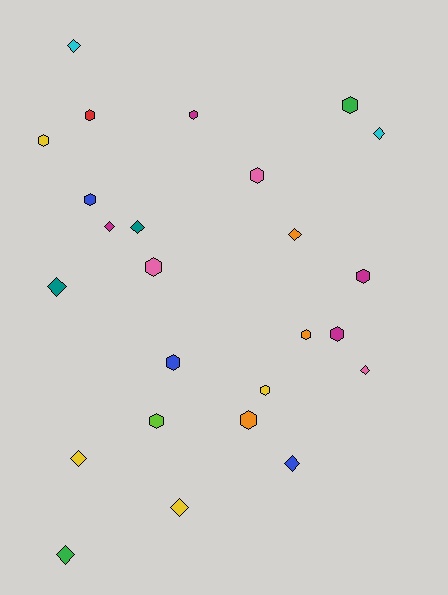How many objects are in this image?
There are 25 objects.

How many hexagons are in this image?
There are 14 hexagons.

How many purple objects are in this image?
There are no purple objects.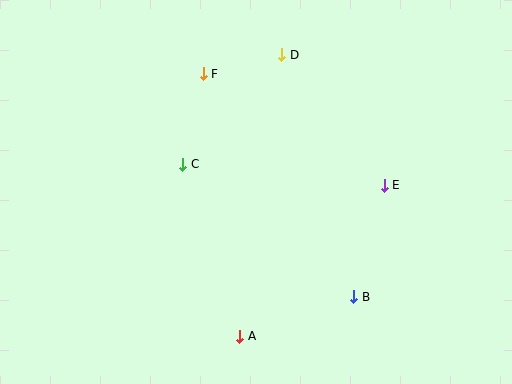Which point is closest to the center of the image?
Point C at (183, 164) is closest to the center.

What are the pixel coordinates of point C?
Point C is at (183, 164).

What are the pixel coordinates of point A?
Point A is at (240, 336).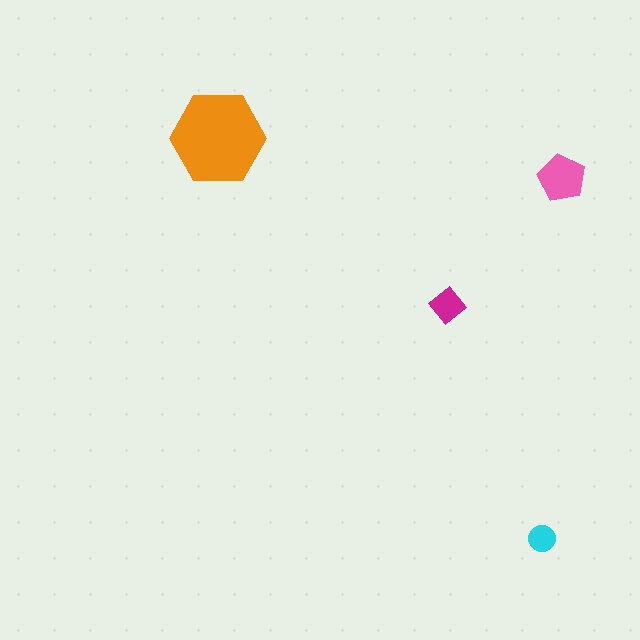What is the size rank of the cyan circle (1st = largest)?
4th.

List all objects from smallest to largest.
The cyan circle, the magenta diamond, the pink pentagon, the orange hexagon.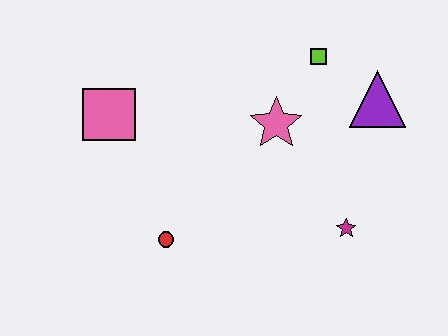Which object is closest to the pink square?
The red circle is closest to the pink square.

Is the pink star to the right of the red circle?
Yes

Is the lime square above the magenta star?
Yes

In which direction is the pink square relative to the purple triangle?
The pink square is to the left of the purple triangle.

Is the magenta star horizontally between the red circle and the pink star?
No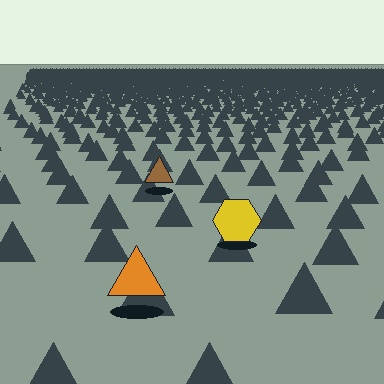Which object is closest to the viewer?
The orange triangle is closest. The texture marks near it are larger and more spread out.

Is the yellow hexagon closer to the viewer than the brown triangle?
Yes. The yellow hexagon is closer — you can tell from the texture gradient: the ground texture is coarser near it.